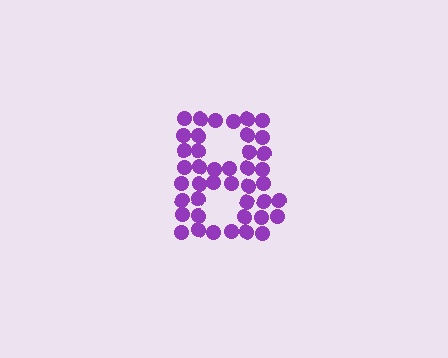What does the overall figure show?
The overall figure shows the letter B.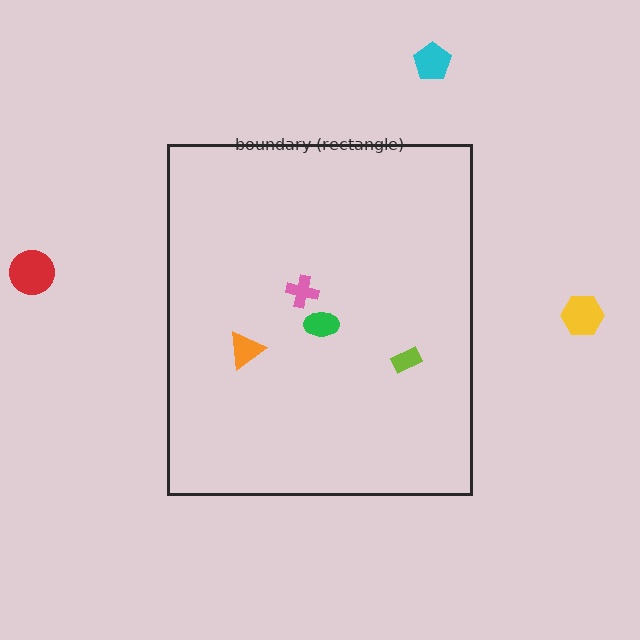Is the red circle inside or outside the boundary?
Outside.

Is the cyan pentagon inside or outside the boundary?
Outside.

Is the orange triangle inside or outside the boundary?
Inside.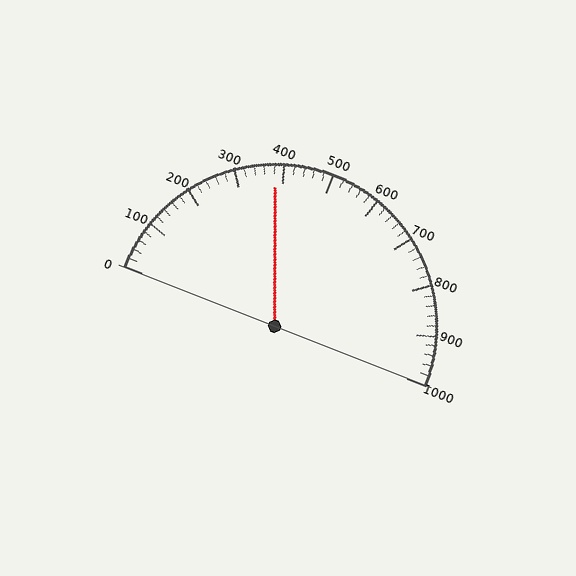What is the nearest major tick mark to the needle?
The nearest major tick mark is 400.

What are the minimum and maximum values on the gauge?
The gauge ranges from 0 to 1000.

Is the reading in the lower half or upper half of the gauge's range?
The reading is in the lower half of the range (0 to 1000).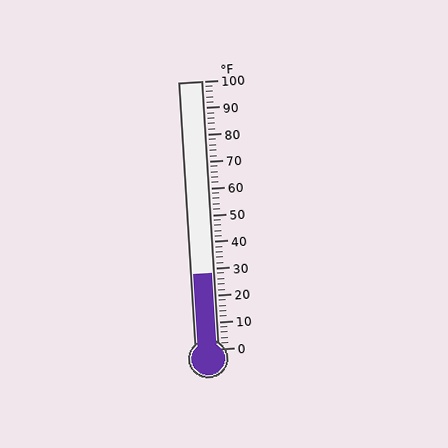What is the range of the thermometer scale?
The thermometer scale ranges from 0°F to 100°F.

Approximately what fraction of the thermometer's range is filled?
The thermometer is filled to approximately 30% of its range.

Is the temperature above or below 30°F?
The temperature is below 30°F.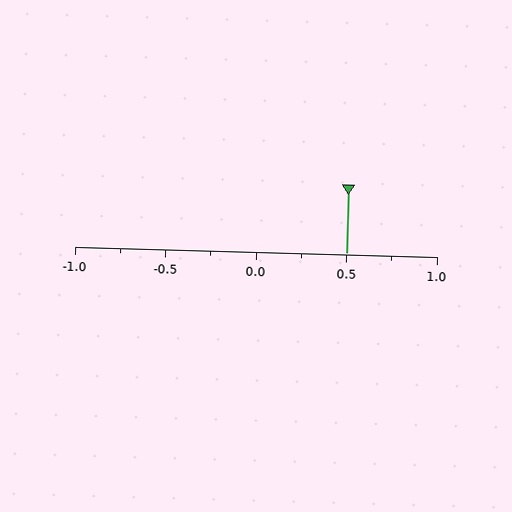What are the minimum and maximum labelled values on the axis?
The axis runs from -1.0 to 1.0.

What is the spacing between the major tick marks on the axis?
The major ticks are spaced 0.5 apart.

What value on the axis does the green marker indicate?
The marker indicates approximately 0.5.